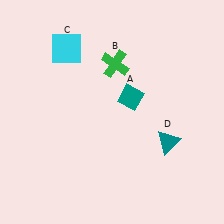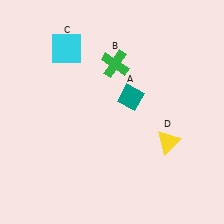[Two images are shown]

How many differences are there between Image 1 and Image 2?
There is 1 difference between the two images.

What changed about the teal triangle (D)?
In Image 1, D is teal. In Image 2, it changed to yellow.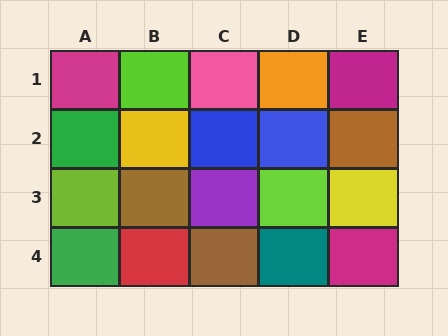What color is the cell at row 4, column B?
Red.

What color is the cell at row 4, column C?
Brown.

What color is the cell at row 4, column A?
Green.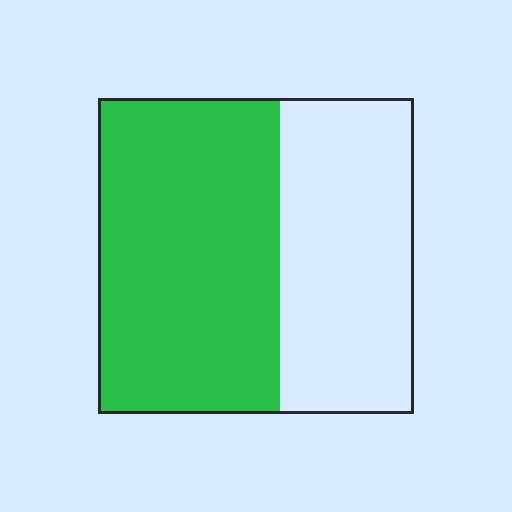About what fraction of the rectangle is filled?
About three fifths (3/5).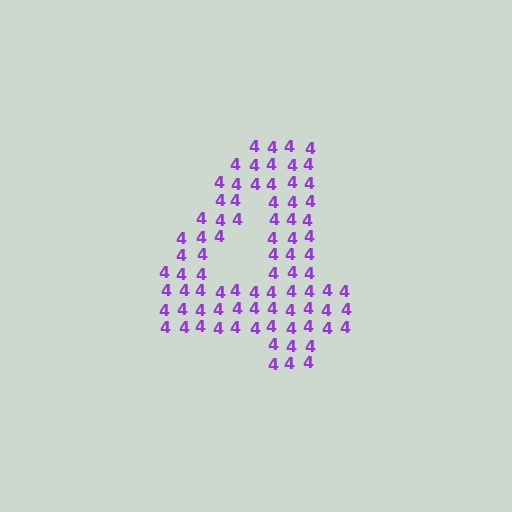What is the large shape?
The large shape is the digit 4.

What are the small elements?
The small elements are digit 4's.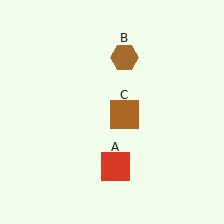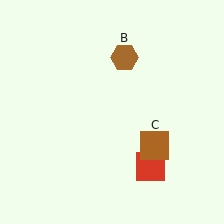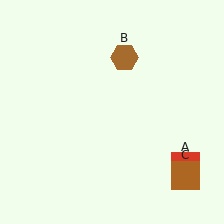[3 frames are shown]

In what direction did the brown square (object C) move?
The brown square (object C) moved down and to the right.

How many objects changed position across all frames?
2 objects changed position: red square (object A), brown square (object C).